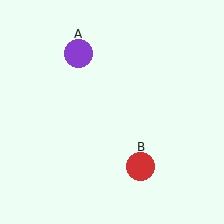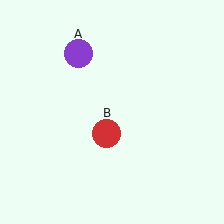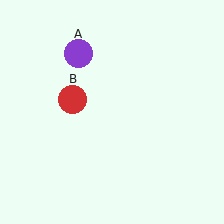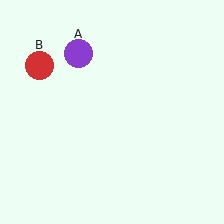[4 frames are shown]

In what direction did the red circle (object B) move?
The red circle (object B) moved up and to the left.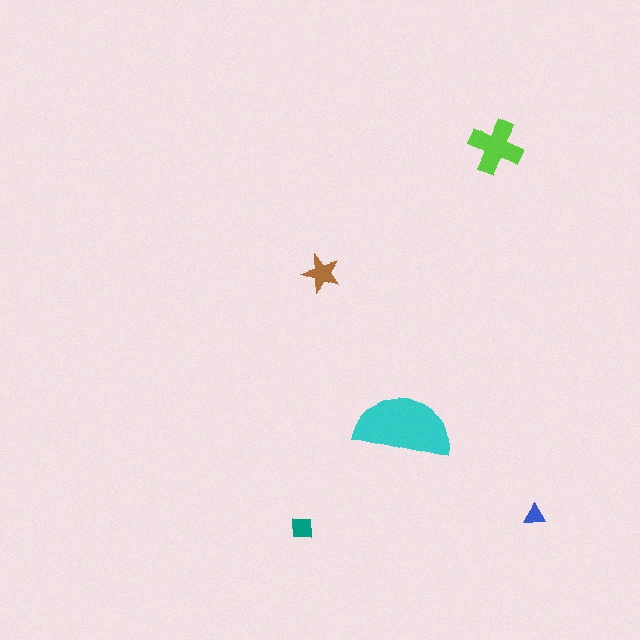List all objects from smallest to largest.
The blue triangle, the teal square, the brown star, the lime cross, the cyan semicircle.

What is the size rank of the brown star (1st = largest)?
3rd.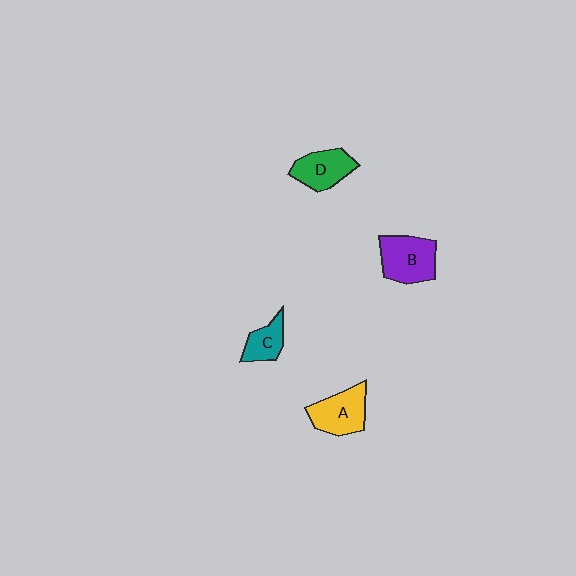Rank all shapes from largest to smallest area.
From largest to smallest: B (purple), A (yellow), D (green), C (teal).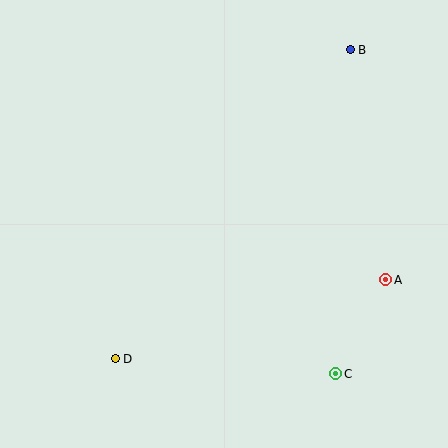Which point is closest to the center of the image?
Point A at (386, 280) is closest to the center.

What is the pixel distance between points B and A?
The distance between B and A is 233 pixels.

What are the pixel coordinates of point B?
Point B is at (350, 50).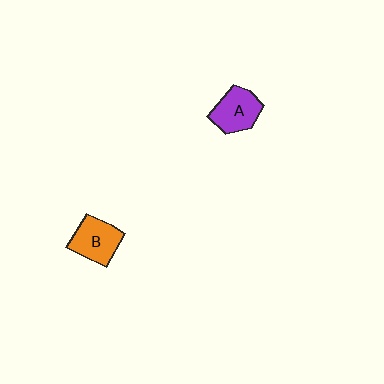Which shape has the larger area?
Shape B (orange).